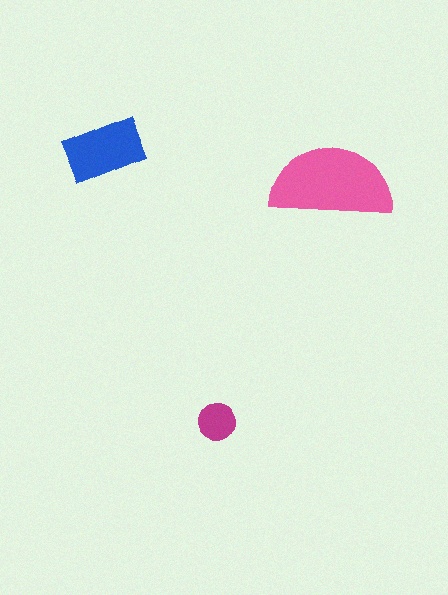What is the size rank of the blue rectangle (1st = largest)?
2nd.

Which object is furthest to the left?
The blue rectangle is leftmost.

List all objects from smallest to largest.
The magenta circle, the blue rectangle, the pink semicircle.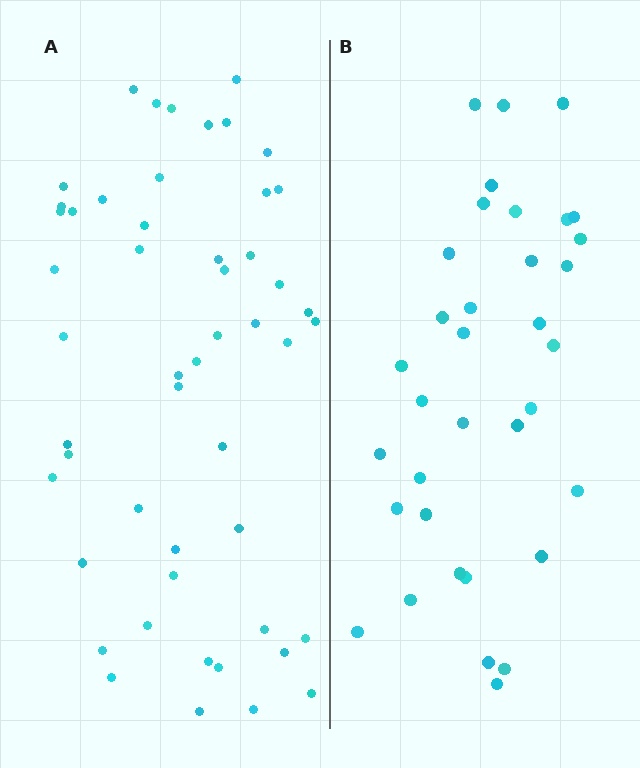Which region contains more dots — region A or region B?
Region A (the left region) has more dots.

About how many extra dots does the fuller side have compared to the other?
Region A has approximately 15 more dots than region B.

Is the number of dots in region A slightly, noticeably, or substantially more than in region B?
Region A has substantially more. The ratio is roughly 1.5 to 1.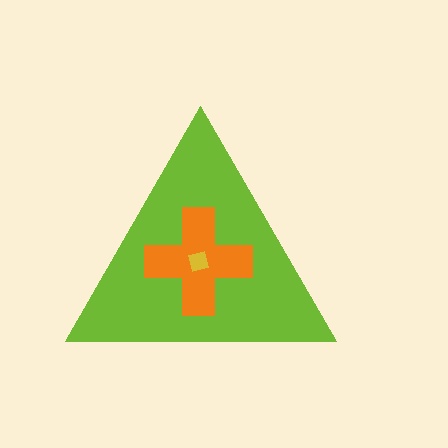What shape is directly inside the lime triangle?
The orange cross.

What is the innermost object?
The yellow diamond.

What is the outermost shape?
The lime triangle.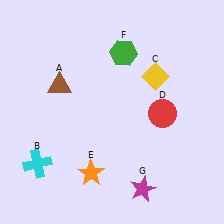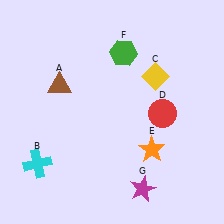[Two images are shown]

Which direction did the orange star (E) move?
The orange star (E) moved right.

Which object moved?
The orange star (E) moved right.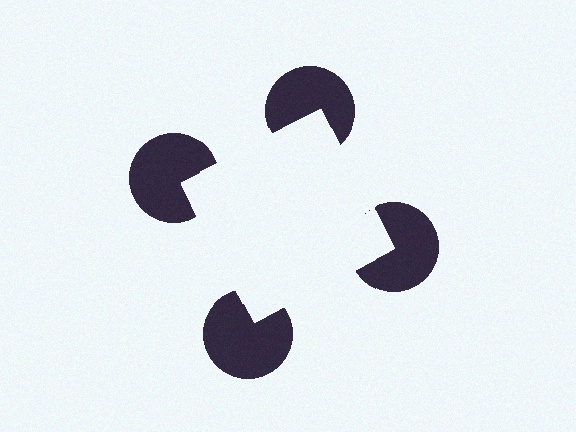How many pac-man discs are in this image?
There are 4 — one at each vertex of the illusory square.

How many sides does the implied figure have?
4 sides.